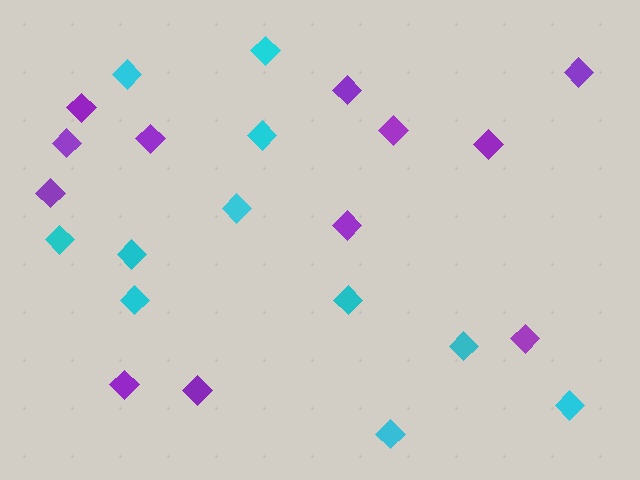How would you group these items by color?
There are 2 groups: one group of purple diamonds (12) and one group of cyan diamonds (11).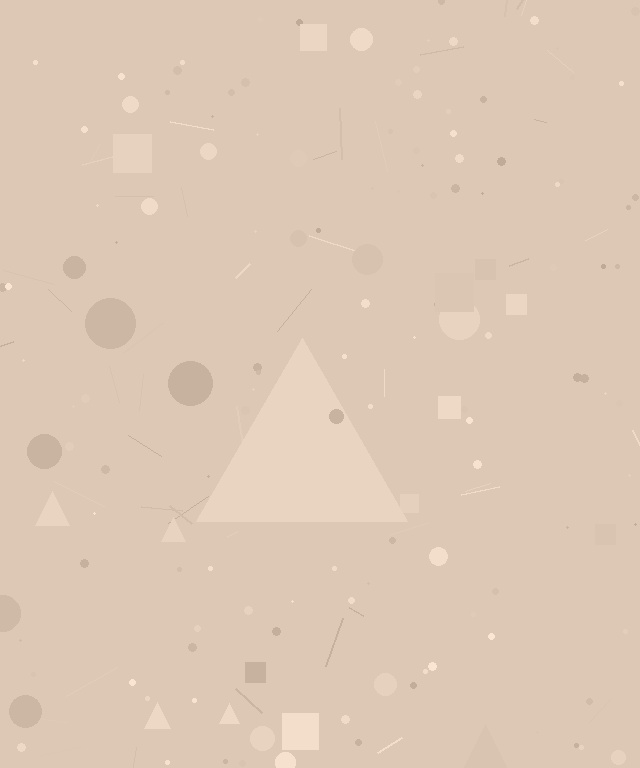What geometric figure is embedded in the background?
A triangle is embedded in the background.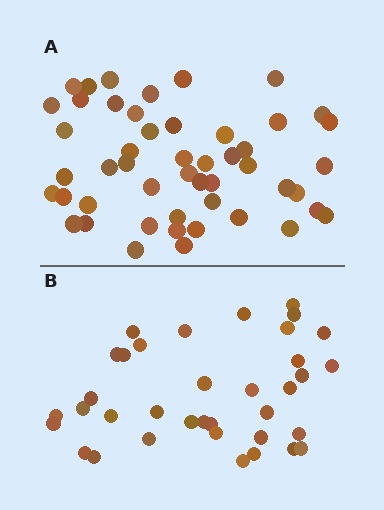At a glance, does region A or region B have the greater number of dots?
Region A (the top region) has more dots.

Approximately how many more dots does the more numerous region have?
Region A has approximately 15 more dots than region B.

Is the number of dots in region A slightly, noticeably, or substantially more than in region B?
Region A has noticeably more, but not dramatically so. The ratio is roughly 1.4 to 1.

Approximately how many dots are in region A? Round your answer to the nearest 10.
About 50 dots. (The exact count is 49, which rounds to 50.)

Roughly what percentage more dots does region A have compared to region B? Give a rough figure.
About 35% more.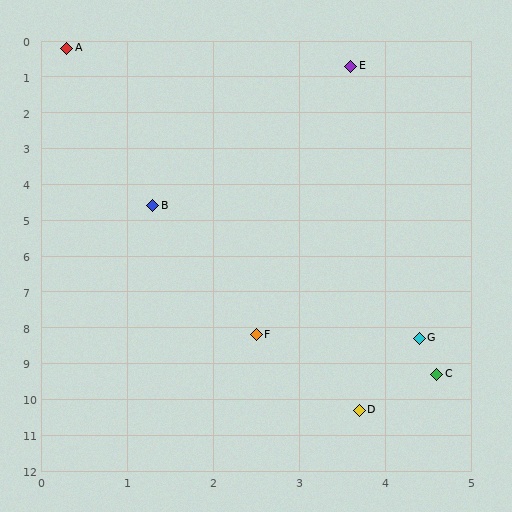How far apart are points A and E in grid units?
Points A and E are about 3.3 grid units apart.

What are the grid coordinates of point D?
Point D is at approximately (3.7, 10.3).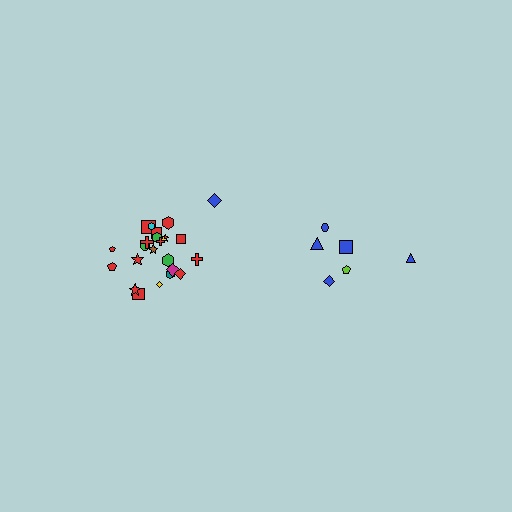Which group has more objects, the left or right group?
The left group.